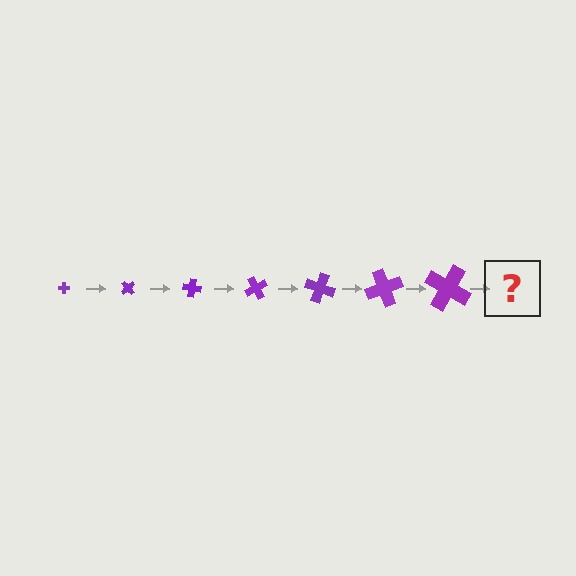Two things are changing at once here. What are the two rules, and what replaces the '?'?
The two rules are that the cross grows larger each step and it rotates 50 degrees each step. The '?' should be a cross, larger than the previous one and rotated 350 degrees from the start.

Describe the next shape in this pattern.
It should be a cross, larger than the previous one and rotated 350 degrees from the start.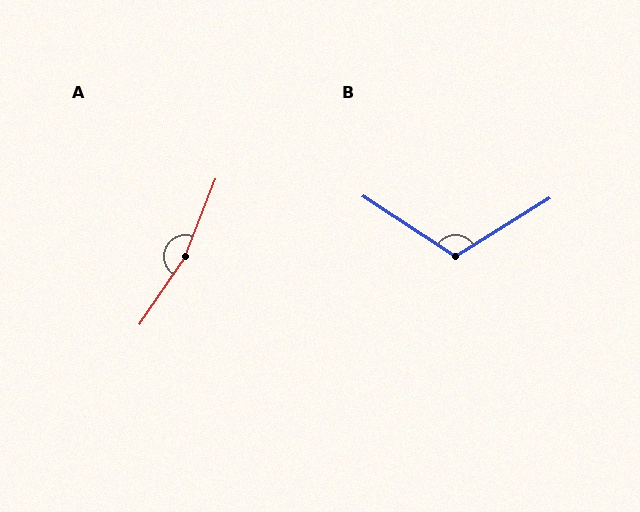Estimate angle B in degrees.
Approximately 115 degrees.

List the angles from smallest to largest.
B (115°), A (168°).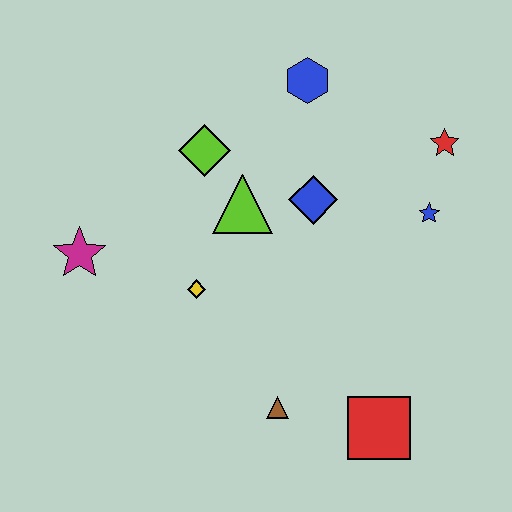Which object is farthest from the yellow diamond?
The red star is farthest from the yellow diamond.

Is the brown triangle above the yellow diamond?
No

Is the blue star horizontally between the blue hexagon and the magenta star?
No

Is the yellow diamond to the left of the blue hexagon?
Yes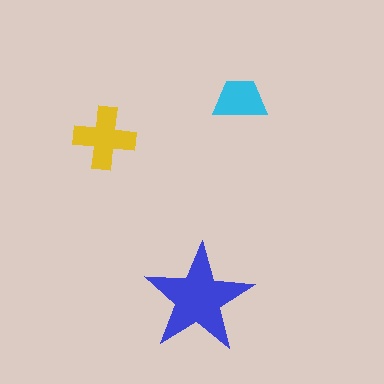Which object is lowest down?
The blue star is bottommost.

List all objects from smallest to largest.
The cyan trapezoid, the yellow cross, the blue star.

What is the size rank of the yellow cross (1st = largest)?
2nd.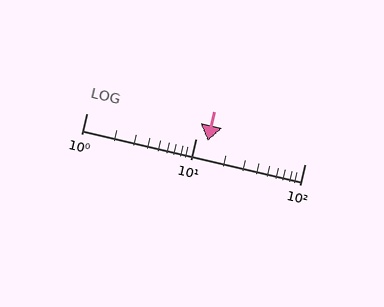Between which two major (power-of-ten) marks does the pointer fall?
The pointer is between 10 and 100.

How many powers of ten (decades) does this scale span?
The scale spans 2 decades, from 1 to 100.